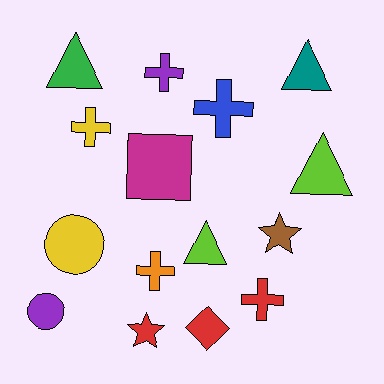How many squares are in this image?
There is 1 square.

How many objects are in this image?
There are 15 objects.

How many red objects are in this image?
There are 3 red objects.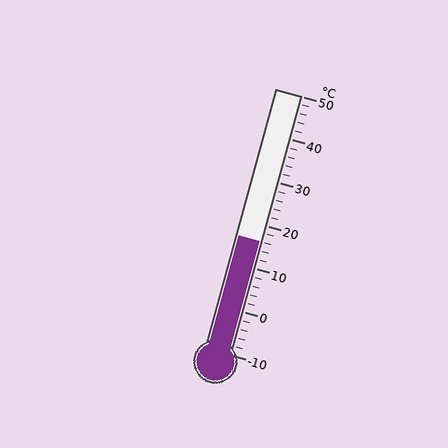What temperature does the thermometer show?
The thermometer shows approximately 16°C.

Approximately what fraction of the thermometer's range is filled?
The thermometer is filled to approximately 45% of its range.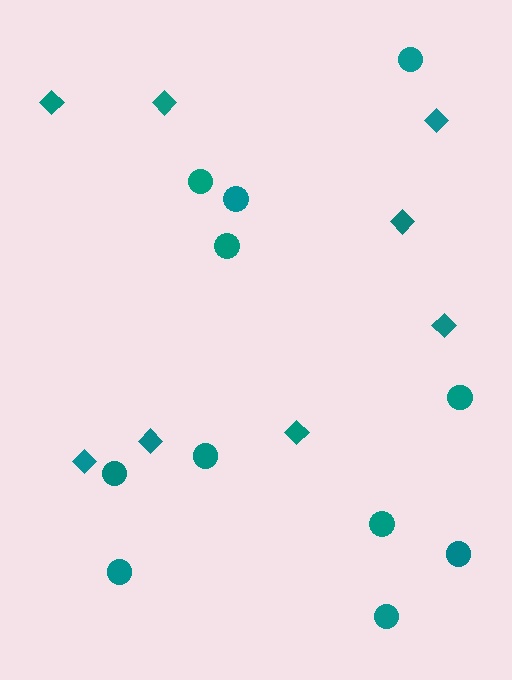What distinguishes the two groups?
There are 2 groups: one group of diamonds (8) and one group of circles (11).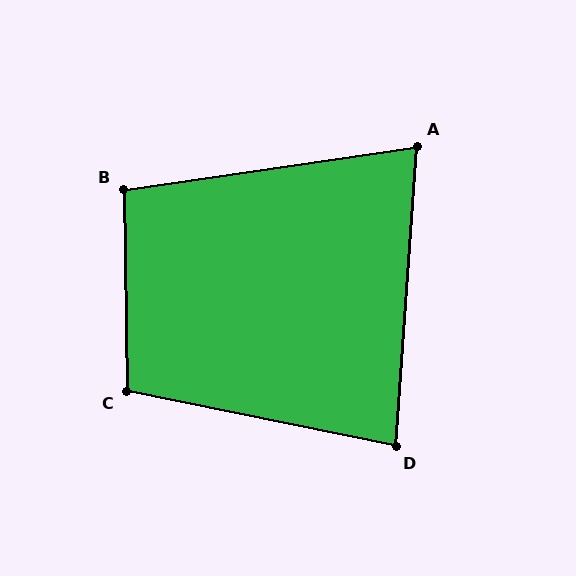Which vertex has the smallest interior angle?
A, at approximately 78 degrees.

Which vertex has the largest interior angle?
C, at approximately 102 degrees.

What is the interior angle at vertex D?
Approximately 83 degrees (acute).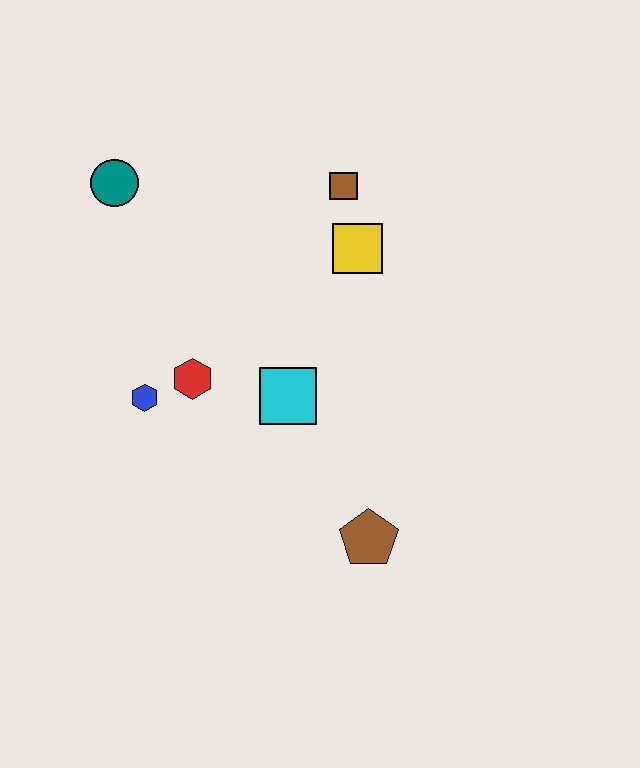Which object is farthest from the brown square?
The brown pentagon is farthest from the brown square.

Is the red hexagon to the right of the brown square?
No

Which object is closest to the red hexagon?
The blue hexagon is closest to the red hexagon.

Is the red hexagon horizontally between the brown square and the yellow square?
No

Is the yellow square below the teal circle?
Yes